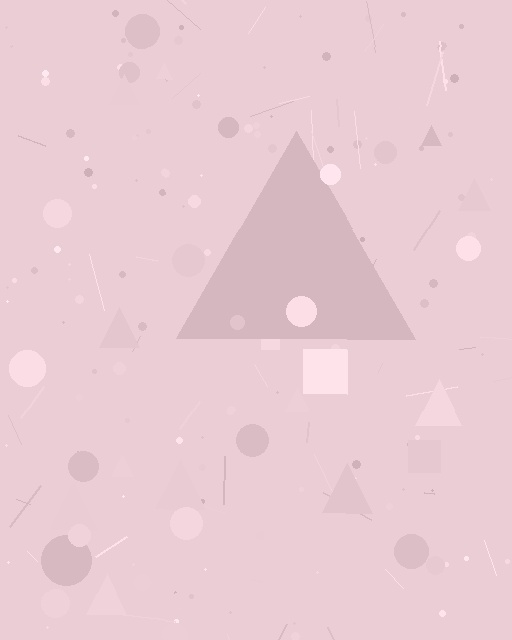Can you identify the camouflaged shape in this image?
The camouflaged shape is a triangle.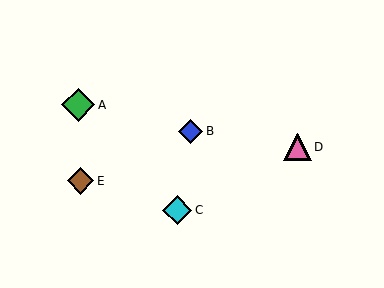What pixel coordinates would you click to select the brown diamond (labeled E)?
Click at (81, 181) to select the brown diamond E.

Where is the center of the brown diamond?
The center of the brown diamond is at (81, 181).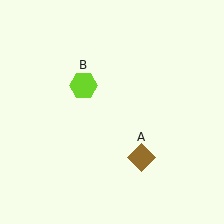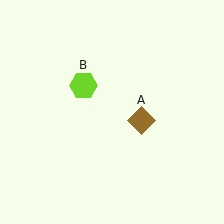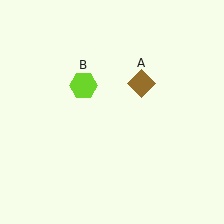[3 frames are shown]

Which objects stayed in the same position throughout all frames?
Lime hexagon (object B) remained stationary.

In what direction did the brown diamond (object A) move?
The brown diamond (object A) moved up.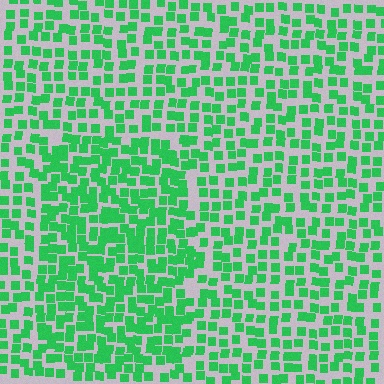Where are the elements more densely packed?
The elements are more densely packed inside the rectangle boundary.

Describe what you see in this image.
The image contains small green elements arranged at two different densities. A rectangle-shaped region is visible where the elements are more densely packed than the surrounding area.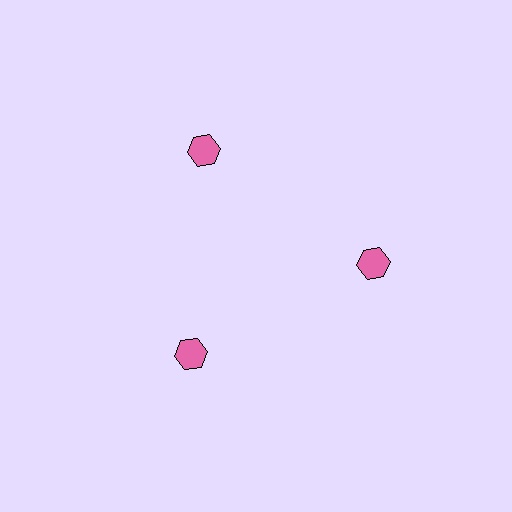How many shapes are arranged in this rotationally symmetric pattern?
There are 3 shapes, arranged in 3 groups of 1.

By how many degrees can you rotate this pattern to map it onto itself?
The pattern maps onto itself every 120 degrees of rotation.